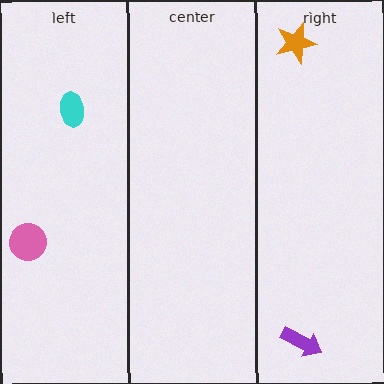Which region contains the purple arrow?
The right region.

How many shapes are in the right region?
2.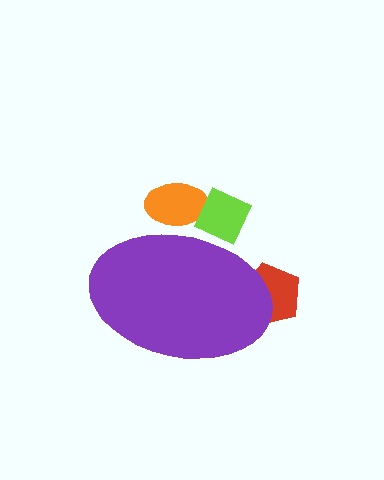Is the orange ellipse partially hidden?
Yes, the orange ellipse is partially hidden behind the purple ellipse.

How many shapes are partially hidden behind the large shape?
3 shapes are partially hidden.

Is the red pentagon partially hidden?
Yes, the red pentagon is partially hidden behind the purple ellipse.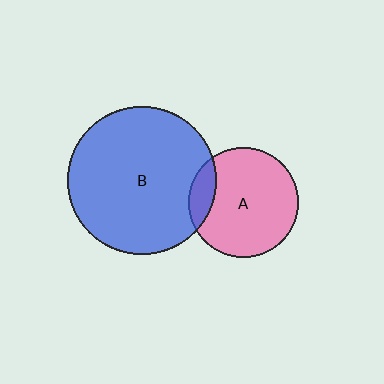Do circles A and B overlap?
Yes.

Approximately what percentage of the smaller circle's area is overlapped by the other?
Approximately 15%.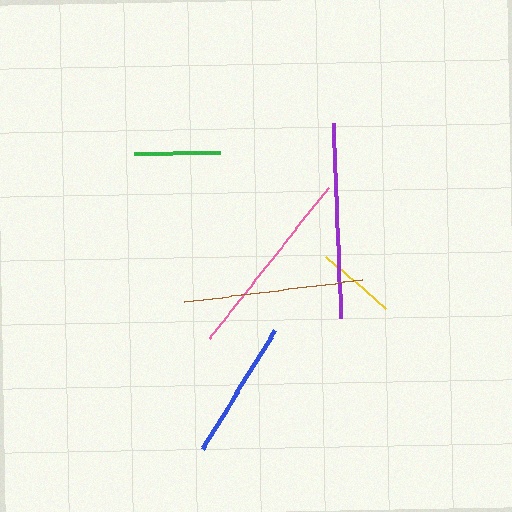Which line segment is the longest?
The purple line is the longest at approximately 195 pixels.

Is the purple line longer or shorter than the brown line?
The purple line is longer than the brown line.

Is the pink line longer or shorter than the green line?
The pink line is longer than the green line.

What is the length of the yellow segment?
The yellow segment is approximately 80 pixels long.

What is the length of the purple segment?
The purple segment is approximately 195 pixels long.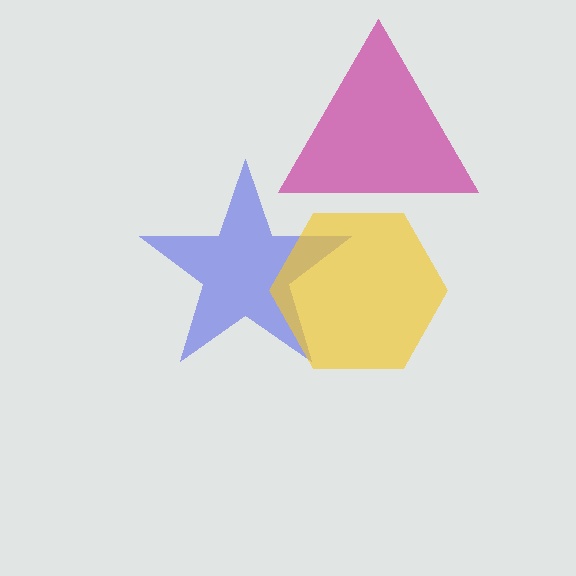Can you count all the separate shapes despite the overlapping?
Yes, there are 3 separate shapes.